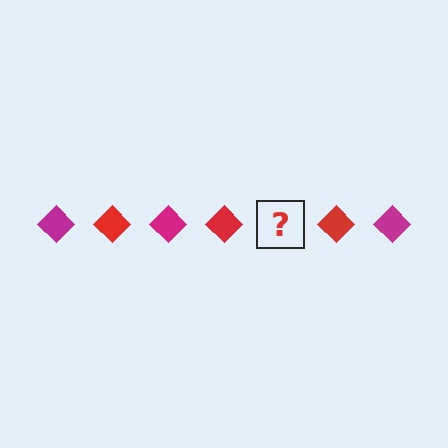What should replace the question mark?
The question mark should be replaced with a magenta diamond.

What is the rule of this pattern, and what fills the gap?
The rule is that the pattern cycles through magenta, red diamonds. The gap should be filled with a magenta diamond.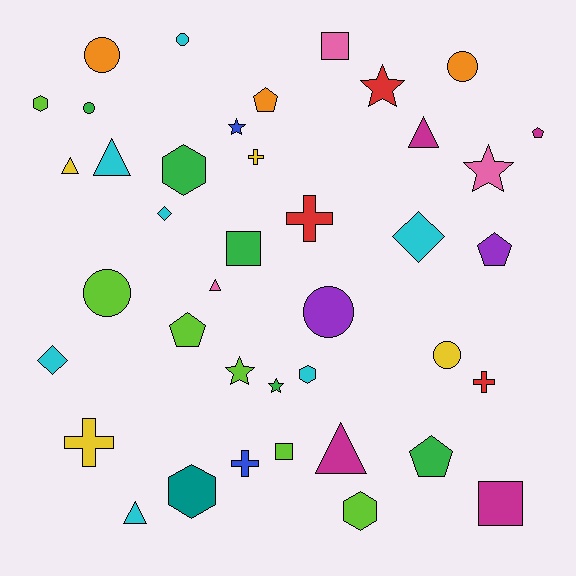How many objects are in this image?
There are 40 objects.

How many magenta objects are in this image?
There are 4 magenta objects.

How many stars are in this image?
There are 5 stars.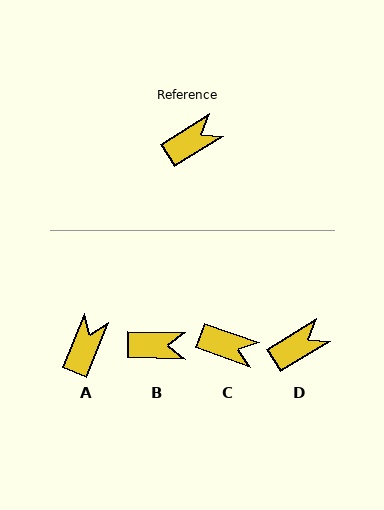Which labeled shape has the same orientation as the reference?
D.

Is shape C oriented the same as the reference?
No, it is off by about 51 degrees.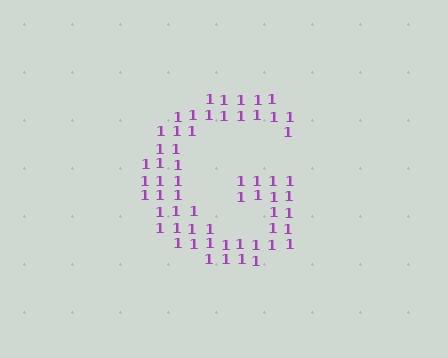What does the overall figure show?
The overall figure shows the letter G.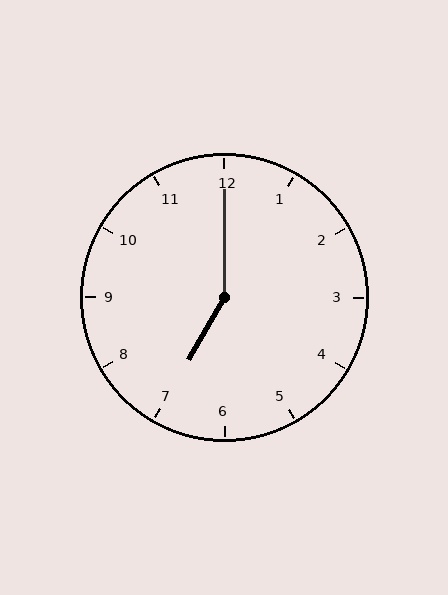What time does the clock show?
7:00.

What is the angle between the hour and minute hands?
Approximately 150 degrees.